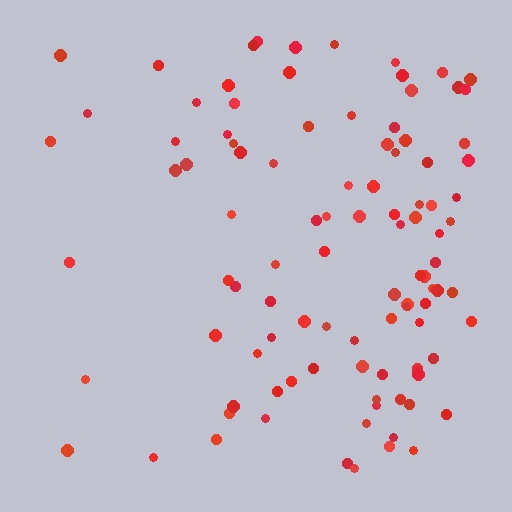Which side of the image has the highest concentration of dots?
The right.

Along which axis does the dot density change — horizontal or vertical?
Horizontal.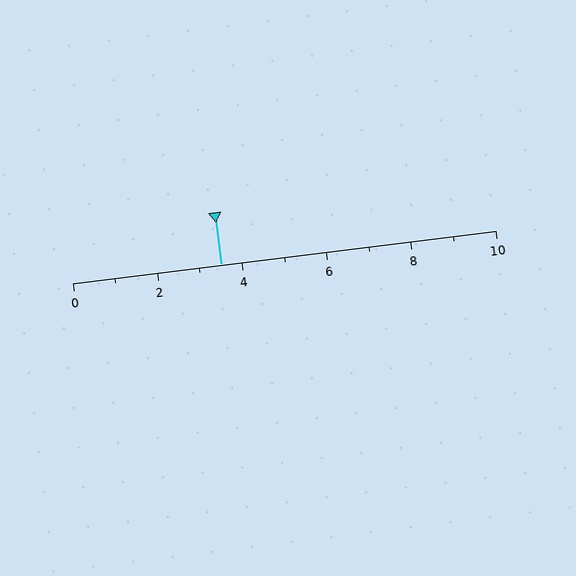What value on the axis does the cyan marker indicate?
The marker indicates approximately 3.5.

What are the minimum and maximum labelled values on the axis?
The axis runs from 0 to 10.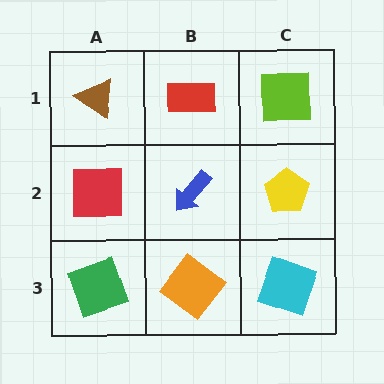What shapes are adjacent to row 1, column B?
A blue arrow (row 2, column B), a brown triangle (row 1, column A), a lime square (row 1, column C).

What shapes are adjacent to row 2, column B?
A red rectangle (row 1, column B), an orange diamond (row 3, column B), a red square (row 2, column A), a yellow pentagon (row 2, column C).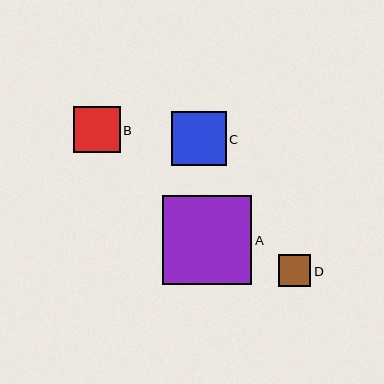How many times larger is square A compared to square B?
Square A is approximately 1.9 times the size of square B.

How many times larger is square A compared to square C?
Square A is approximately 1.6 times the size of square C.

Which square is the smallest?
Square D is the smallest with a size of approximately 32 pixels.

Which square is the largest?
Square A is the largest with a size of approximately 89 pixels.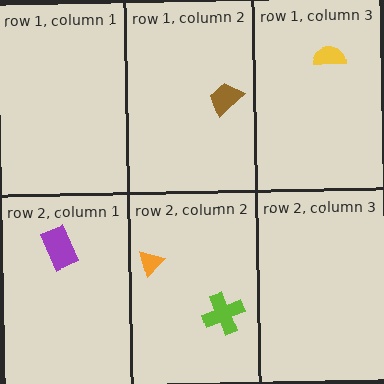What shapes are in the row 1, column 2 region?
The brown trapezoid.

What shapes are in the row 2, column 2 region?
The orange triangle, the lime cross.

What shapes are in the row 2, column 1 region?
The purple rectangle.